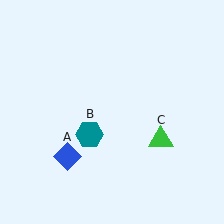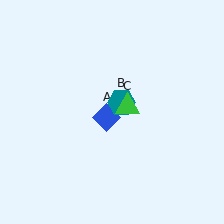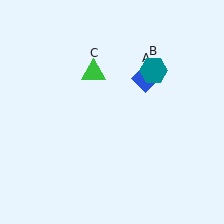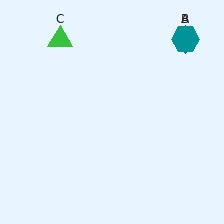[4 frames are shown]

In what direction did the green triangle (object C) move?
The green triangle (object C) moved up and to the left.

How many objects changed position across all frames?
3 objects changed position: blue diamond (object A), teal hexagon (object B), green triangle (object C).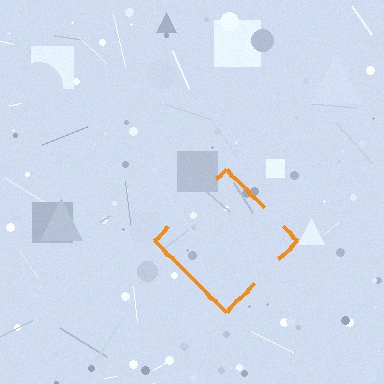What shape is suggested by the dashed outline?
The dashed outline suggests a diamond.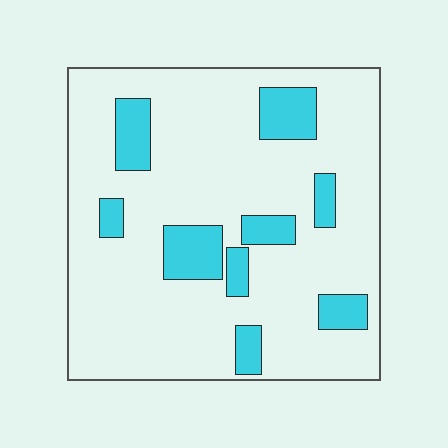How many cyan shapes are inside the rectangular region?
9.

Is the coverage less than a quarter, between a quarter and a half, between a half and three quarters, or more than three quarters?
Less than a quarter.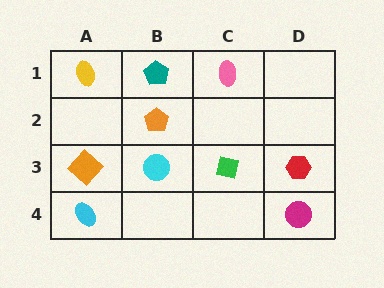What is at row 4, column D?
A magenta circle.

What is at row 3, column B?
A cyan circle.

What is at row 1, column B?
A teal pentagon.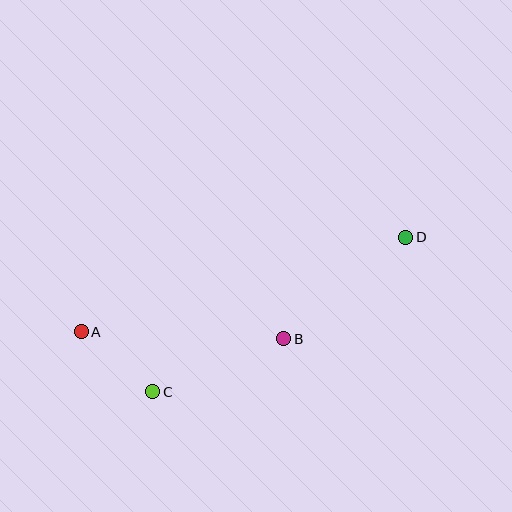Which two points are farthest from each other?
Points A and D are farthest from each other.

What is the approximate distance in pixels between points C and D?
The distance between C and D is approximately 296 pixels.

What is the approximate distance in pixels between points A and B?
The distance between A and B is approximately 202 pixels.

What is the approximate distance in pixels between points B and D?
The distance between B and D is approximately 159 pixels.